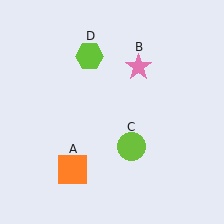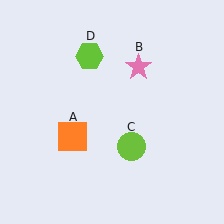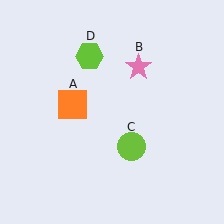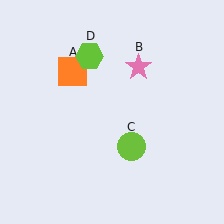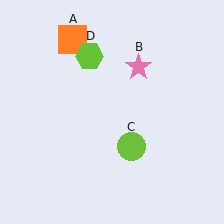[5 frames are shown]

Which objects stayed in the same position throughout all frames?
Pink star (object B) and lime circle (object C) and lime hexagon (object D) remained stationary.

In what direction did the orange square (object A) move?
The orange square (object A) moved up.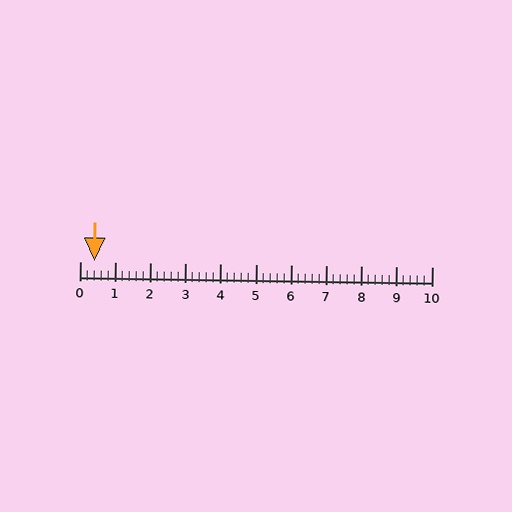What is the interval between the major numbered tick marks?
The major tick marks are spaced 1 units apart.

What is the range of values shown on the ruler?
The ruler shows values from 0 to 10.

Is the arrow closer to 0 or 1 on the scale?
The arrow is closer to 0.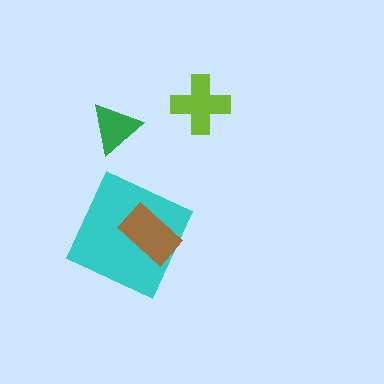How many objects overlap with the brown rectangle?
1 object overlaps with the brown rectangle.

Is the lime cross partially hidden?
No, no other shape covers it.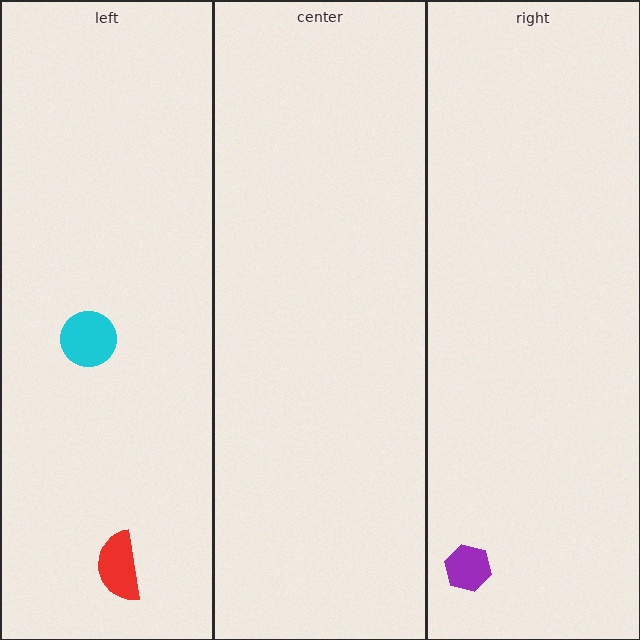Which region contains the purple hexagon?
The right region.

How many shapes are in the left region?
2.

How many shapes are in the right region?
1.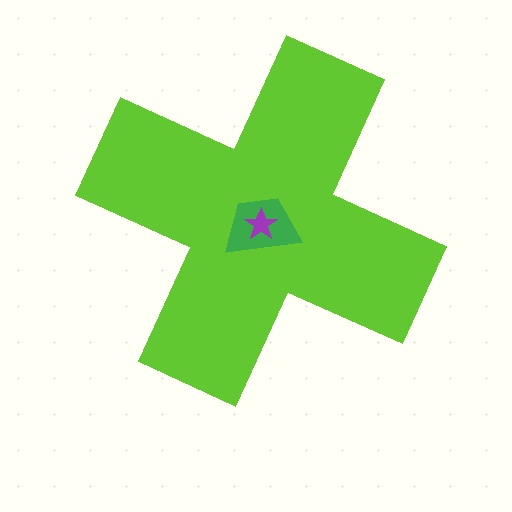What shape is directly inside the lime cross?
The green trapezoid.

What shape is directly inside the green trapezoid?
The purple star.